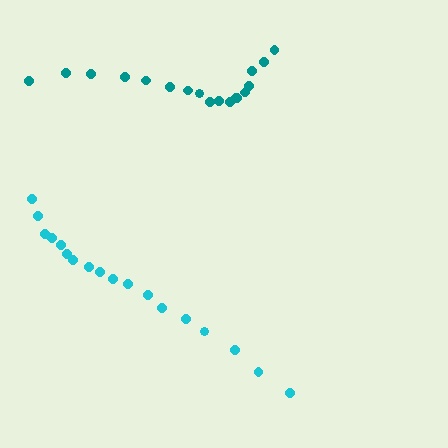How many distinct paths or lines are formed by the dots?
There are 2 distinct paths.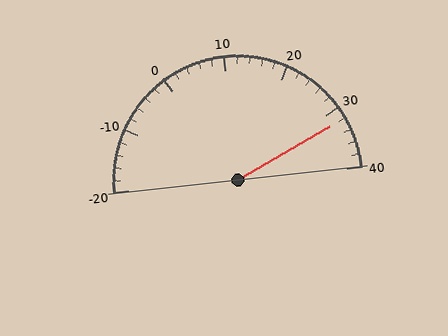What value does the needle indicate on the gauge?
The needle indicates approximately 32.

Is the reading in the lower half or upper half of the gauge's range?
The reading is in the upper half of the range (-20 to 40).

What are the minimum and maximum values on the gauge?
The gauge ranges from -20 to 40.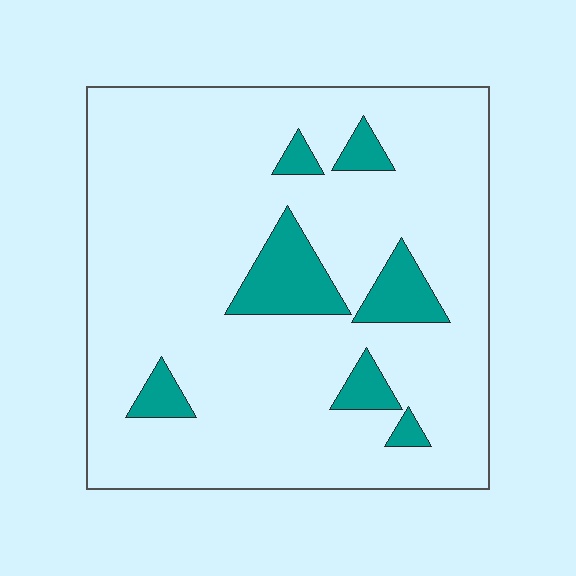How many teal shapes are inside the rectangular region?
7.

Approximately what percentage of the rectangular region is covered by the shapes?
Approximately 10%.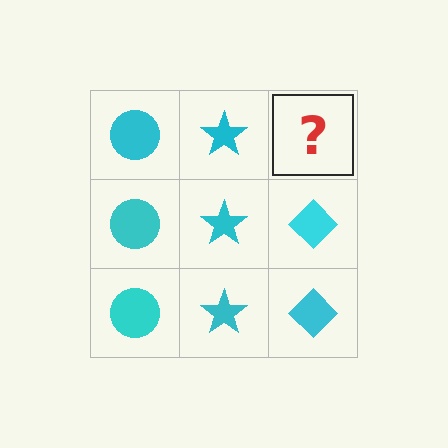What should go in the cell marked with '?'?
The missing cell should contain a cyan diamond.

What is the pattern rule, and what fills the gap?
The rule is that each column has a consistent shape. The gap should be filled with a cyan diamond.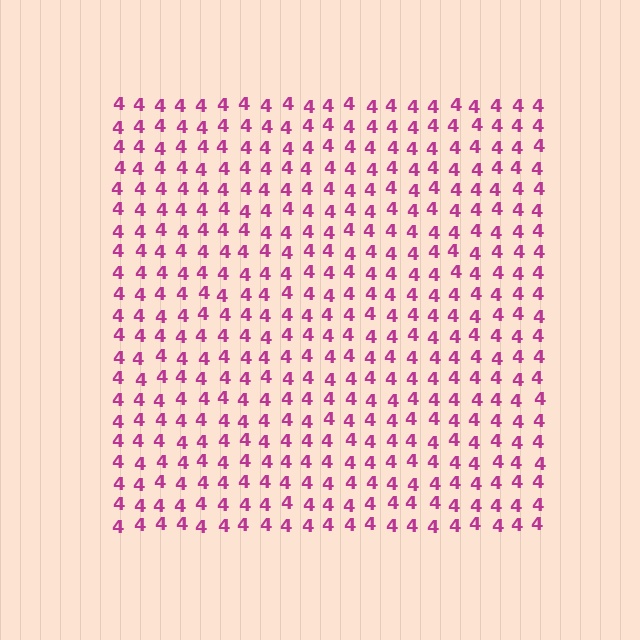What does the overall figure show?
The overall figure shows a square.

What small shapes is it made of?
It is made of small digit 4's.